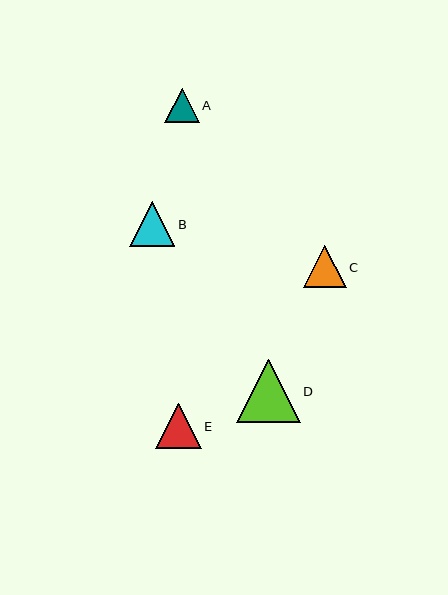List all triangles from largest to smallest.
From largest to smallest: D, E, B, C, A.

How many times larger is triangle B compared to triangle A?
Triangle B is approximately 1.3 times the size of triangle A.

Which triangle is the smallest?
Triangle A is the smallest with a size of approximately 35 pixels.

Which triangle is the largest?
Triangle D is the largest with a size of approximately 64 pixels.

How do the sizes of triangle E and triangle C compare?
Triangle E and triangle C are approximately the same size.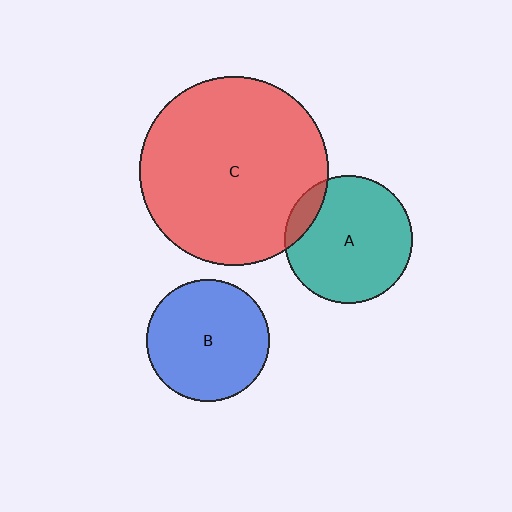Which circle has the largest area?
Circle C (red).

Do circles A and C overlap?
Yes.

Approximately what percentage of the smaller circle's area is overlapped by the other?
Approximately 10%.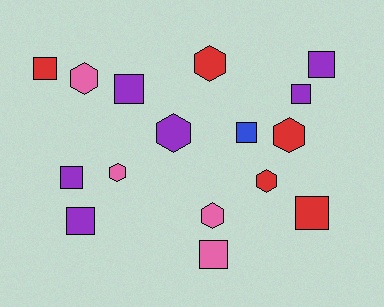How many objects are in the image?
There are 16 objects.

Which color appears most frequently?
Purple, with 6 objects.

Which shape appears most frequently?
Square, with 9 objects.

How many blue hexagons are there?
There are no blue hexagons.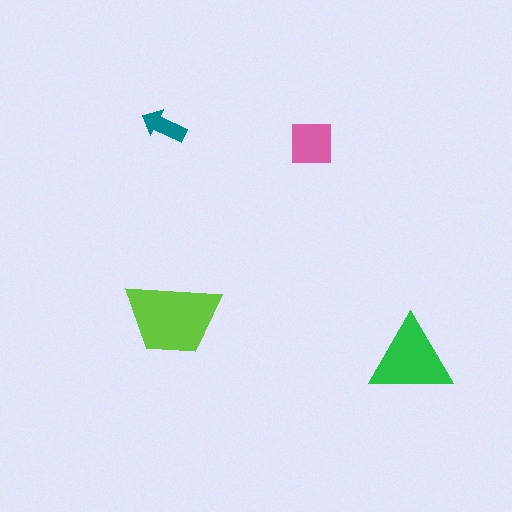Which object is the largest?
The lime trapezoid.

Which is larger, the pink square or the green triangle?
The green triangle.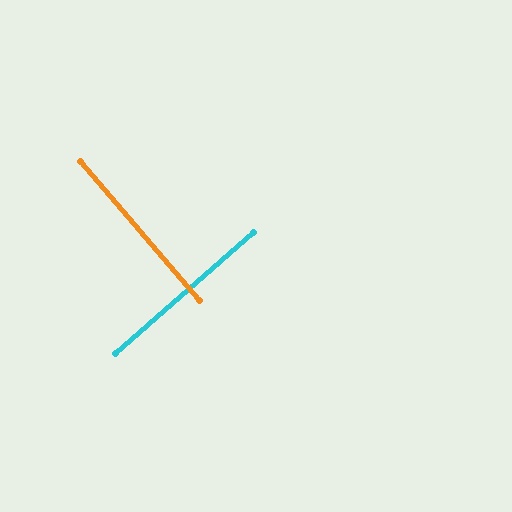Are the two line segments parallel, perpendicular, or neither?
Perpendicular — they meet at approximately 89°.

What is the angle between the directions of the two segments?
Approximately 89 degrees.